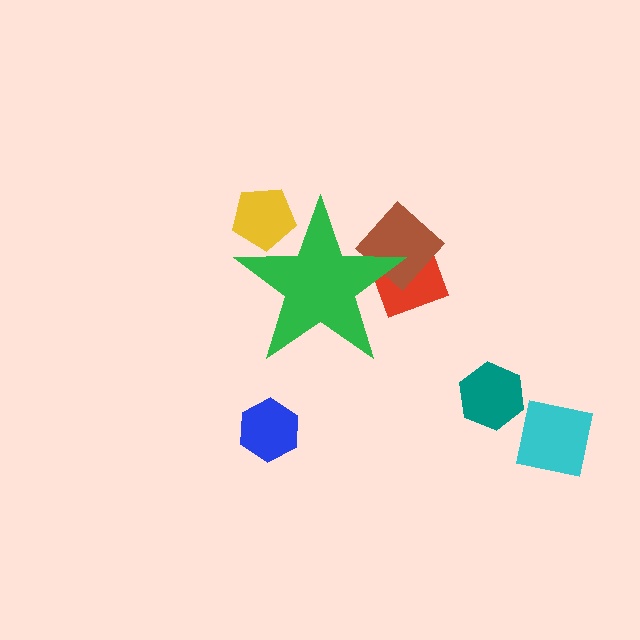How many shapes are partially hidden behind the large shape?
3 shapes are partially hidden.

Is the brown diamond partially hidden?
Yes, the brown diamond is partially hidden behind the green star.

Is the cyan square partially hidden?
No, the cyan square is fully visible.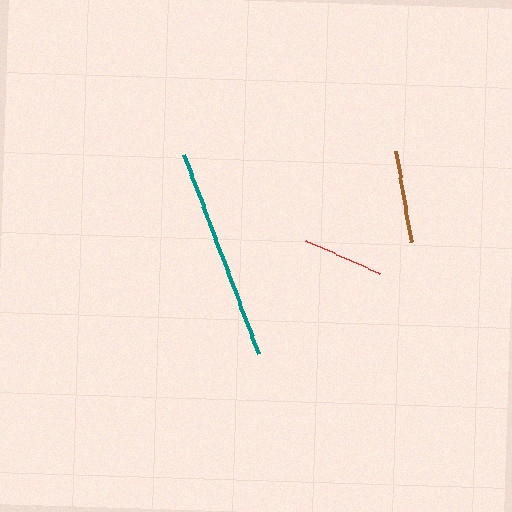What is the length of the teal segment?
The teal segment is approximately 212 pixels long.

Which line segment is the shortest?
The red line is the shortest at approximately 81 pixels.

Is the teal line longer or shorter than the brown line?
The teal line is longer than the brown line.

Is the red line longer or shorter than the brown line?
The brown line is longer than the red line.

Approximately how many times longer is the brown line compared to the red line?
The brown line is approximately 1.1 times the length of the red line.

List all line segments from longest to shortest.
From longest to shortest: teal, brown, red.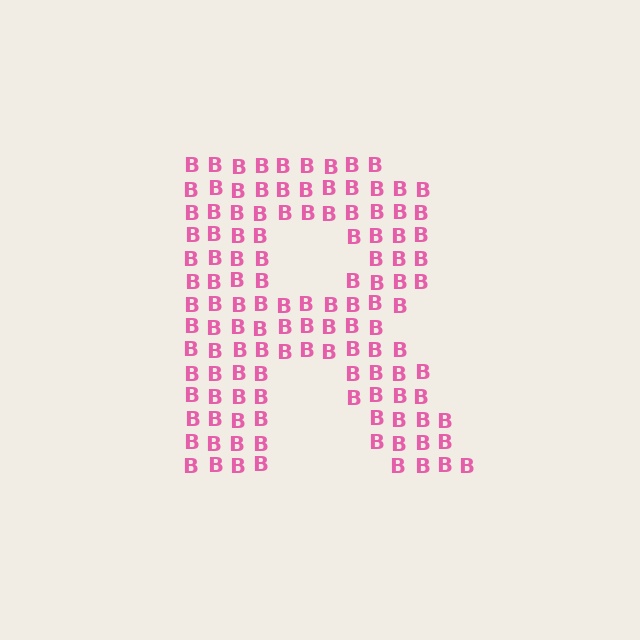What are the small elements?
The small elements are letter B's.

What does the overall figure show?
The overall figure shows the letter R.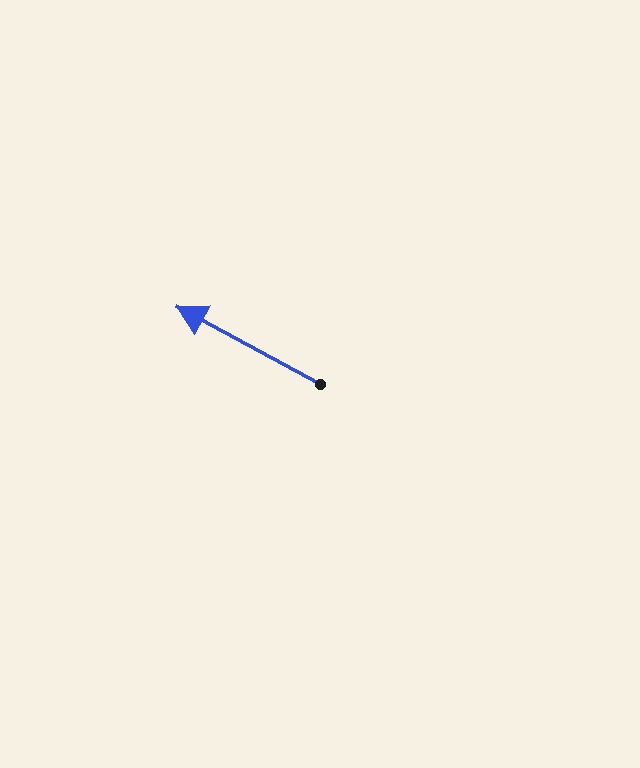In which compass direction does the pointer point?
Northwest.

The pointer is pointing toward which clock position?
Roughly 10 o'clock.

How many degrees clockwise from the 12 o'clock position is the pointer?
Approximately 298 degrees.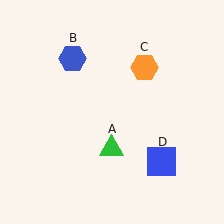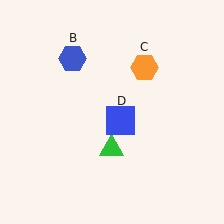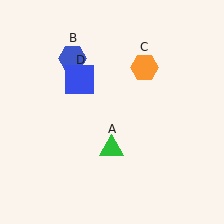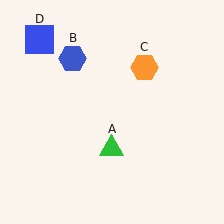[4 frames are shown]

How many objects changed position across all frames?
1 object changed position: blue square (object D).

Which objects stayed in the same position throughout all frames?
Green triangle (object A) and blue hexagon (object B) and orange hexagon (object C) remained stationary.